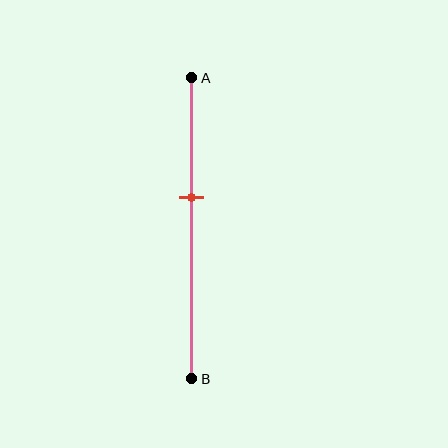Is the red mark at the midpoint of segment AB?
No, the mark is at about 40% from A, not at the 50% midpoint.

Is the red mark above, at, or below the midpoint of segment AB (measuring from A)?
The red mark is above the midpoint of segment AB.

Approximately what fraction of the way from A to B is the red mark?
The red mark is approximately 40% of the way from A to B.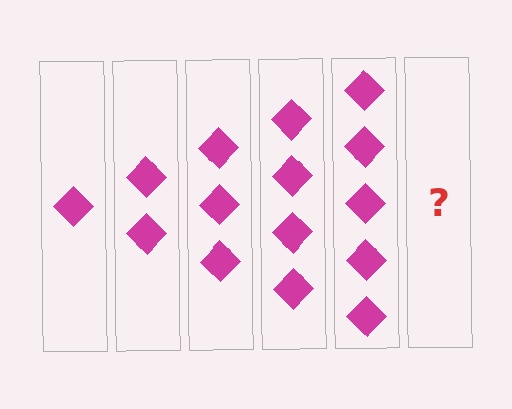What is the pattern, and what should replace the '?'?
The pattern is that each step adds one more diamond. The '?' should be 6 diamonds.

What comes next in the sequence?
The next element should be 6 diamonds.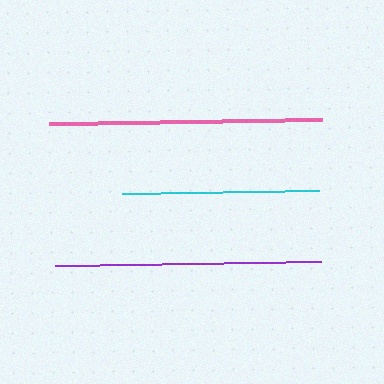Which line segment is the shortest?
The cyan line is the shortest at approximately 197 pixels.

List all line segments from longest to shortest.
From longest to shortest: pink, purple, cyan.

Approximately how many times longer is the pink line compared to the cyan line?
The pink line is approximately 1.4 times the length of the cyan line.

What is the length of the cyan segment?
The cyan segment is approximately 197 pixels long.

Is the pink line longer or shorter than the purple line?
The pink line is longer than the purple line.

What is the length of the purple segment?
The purple segment is approximately 267 pixels long.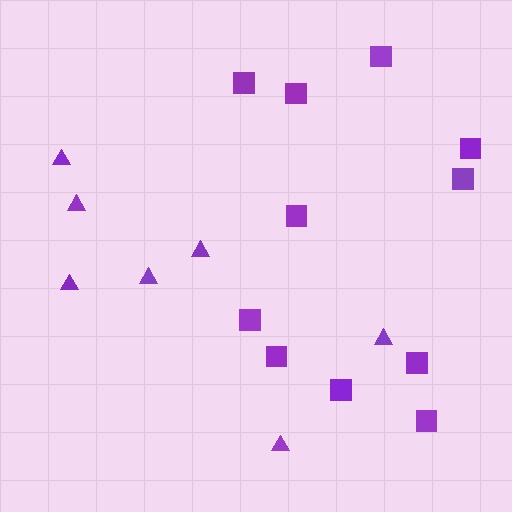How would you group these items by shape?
There are 2 groups: one group of triangles (7) and one group of squares (11).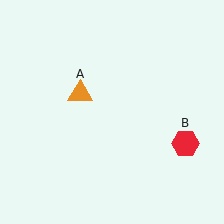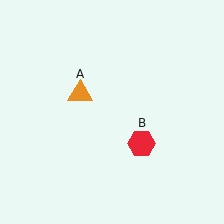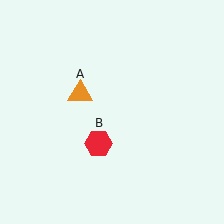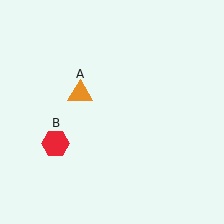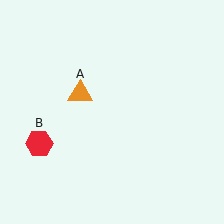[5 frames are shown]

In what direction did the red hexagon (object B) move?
The red hexagon (object B) moved left.